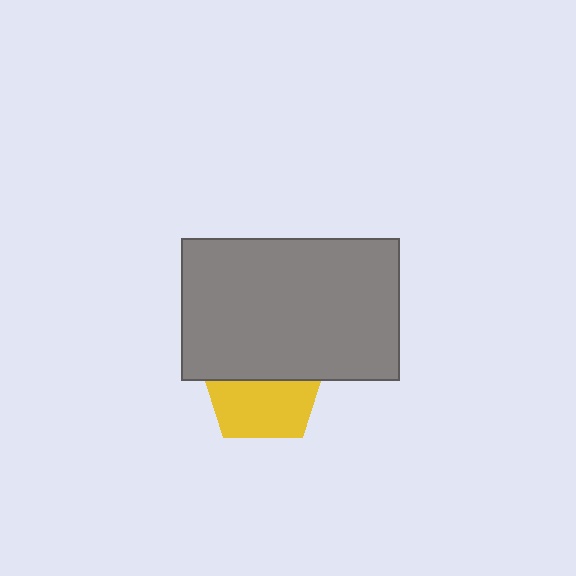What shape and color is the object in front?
The object in front is a gray rectangle.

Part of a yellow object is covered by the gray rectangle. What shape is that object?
It is a pentagon.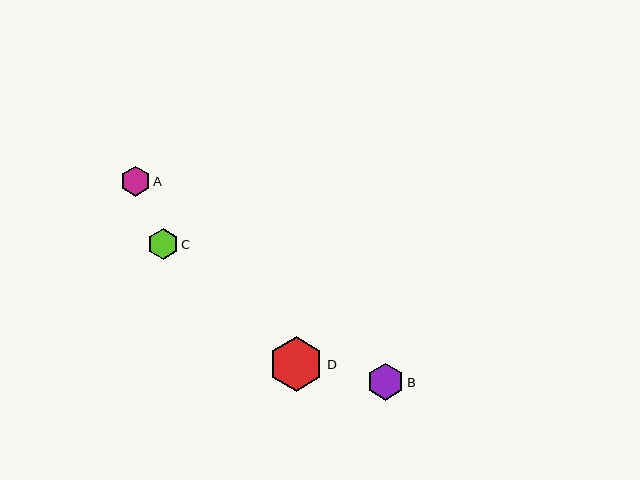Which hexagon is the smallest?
Hexagon A is the smallest with a size of approximately 30 pixels.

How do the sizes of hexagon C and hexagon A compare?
Hexagon C and hexagon A are approximately the same size.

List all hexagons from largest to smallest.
From largest to smallest: D, B, C, A.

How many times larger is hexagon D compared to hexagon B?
Hexagon D is approximately 1.5 times the size of hexagon B.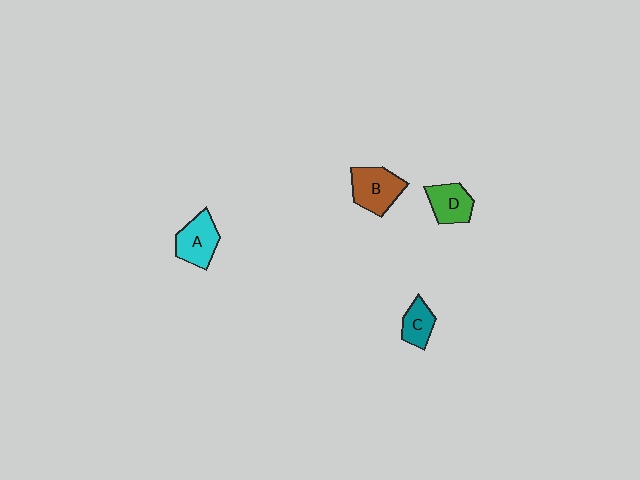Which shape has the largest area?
Shape B (brown).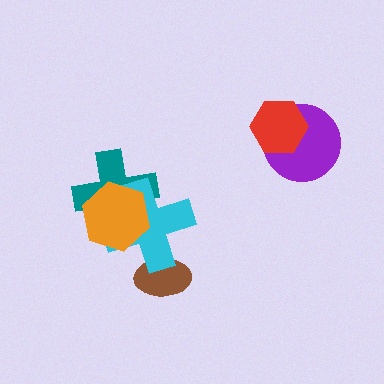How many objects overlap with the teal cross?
2 objects overlap with the teal cross.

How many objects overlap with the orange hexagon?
2 objects overlap with the orange hexagon.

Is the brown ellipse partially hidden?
Yes, it is partially covered by another shape.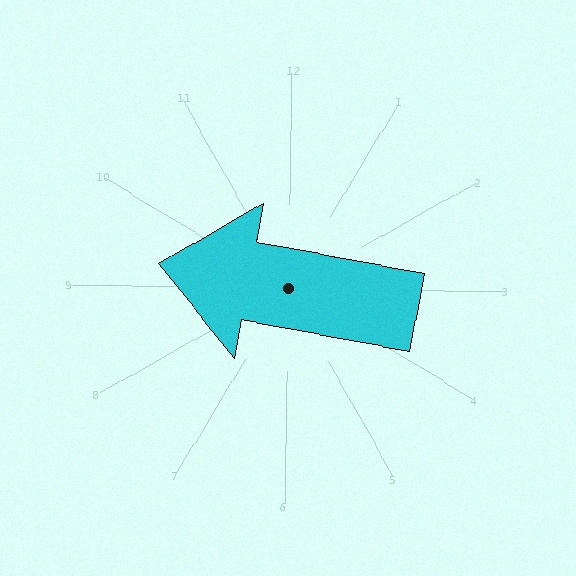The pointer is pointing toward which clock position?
Roughly 9 o'clock.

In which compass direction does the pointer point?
West.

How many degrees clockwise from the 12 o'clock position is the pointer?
Approximately 280 degrees.